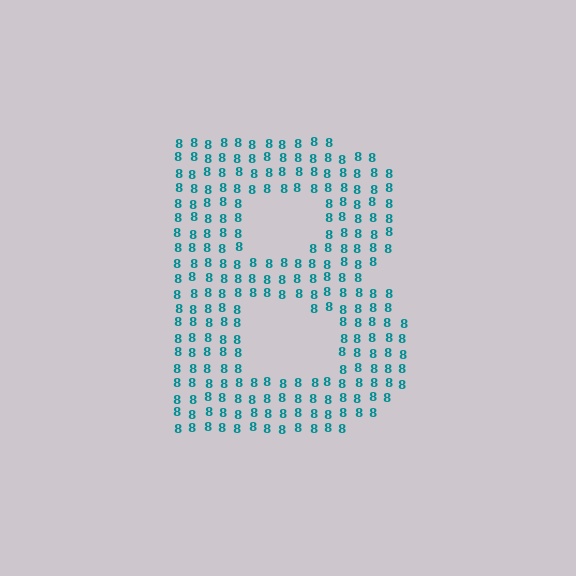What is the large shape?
The large shape is the letter B.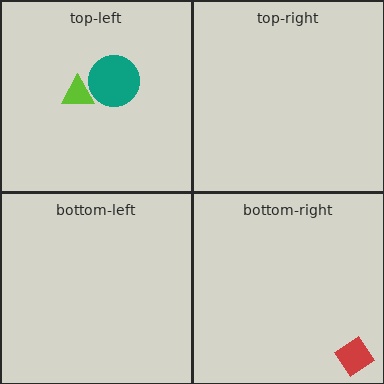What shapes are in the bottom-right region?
The red diamond.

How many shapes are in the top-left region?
2.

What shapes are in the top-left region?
The lime triangle, the teal circle.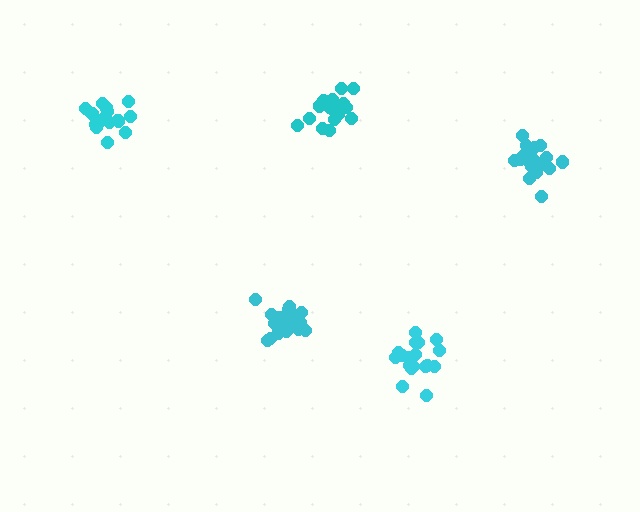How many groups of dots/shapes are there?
There are 5 groups.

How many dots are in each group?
Group 1: 21 dots, Group 2: 19 dots, Group 3: 19 dots, Group 4: 20 dots, Group 5: 20 dots (99 total).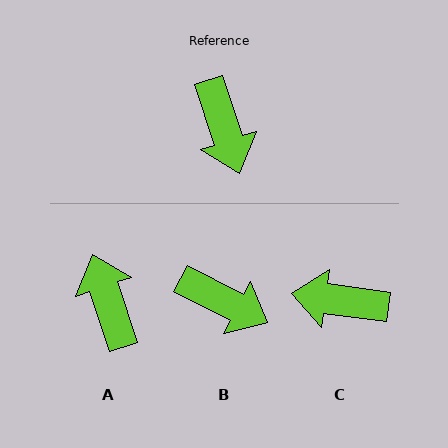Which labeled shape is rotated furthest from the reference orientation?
A, about 180 degrees away.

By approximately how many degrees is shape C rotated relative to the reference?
Approximately 116 degrees clockwise.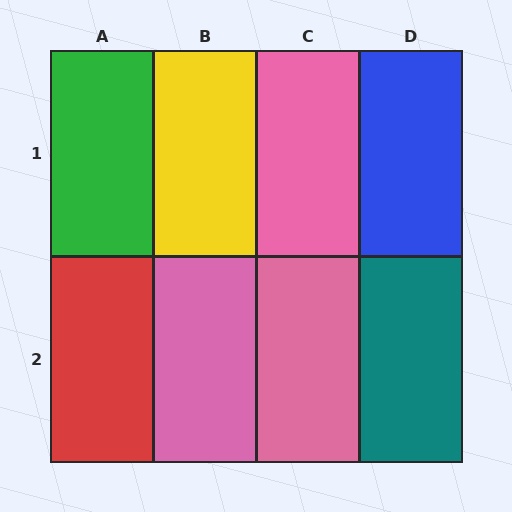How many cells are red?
1 cell is red.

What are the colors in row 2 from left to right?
Red, pink, pink, teal.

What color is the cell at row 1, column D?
Blue.